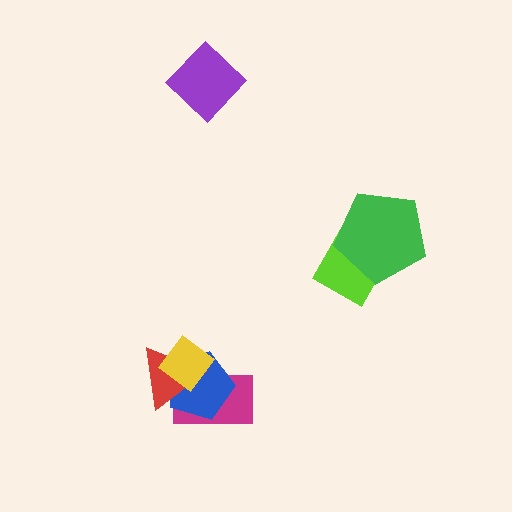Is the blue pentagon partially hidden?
Yes, it is partially covered by another shape.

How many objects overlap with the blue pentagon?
3 objects overlap with the blue pentagon.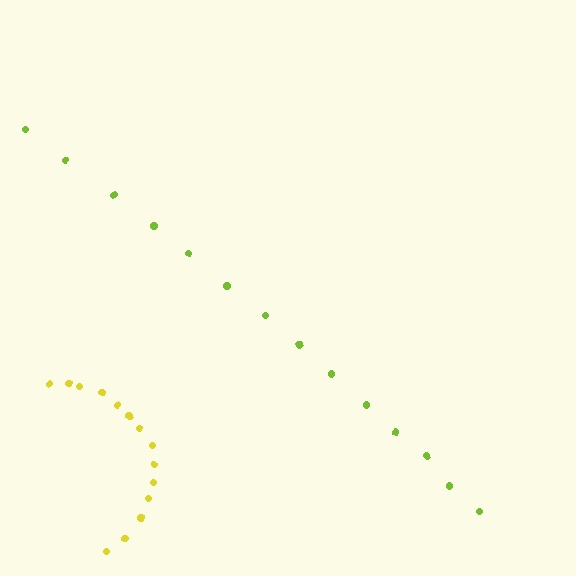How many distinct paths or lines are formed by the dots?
There are 2 distinct paths.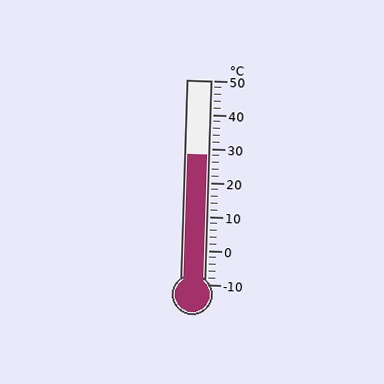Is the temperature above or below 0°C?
The temperature is above 0°C.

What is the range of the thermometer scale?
The thermometer scale ranges from -10°C to 50°C.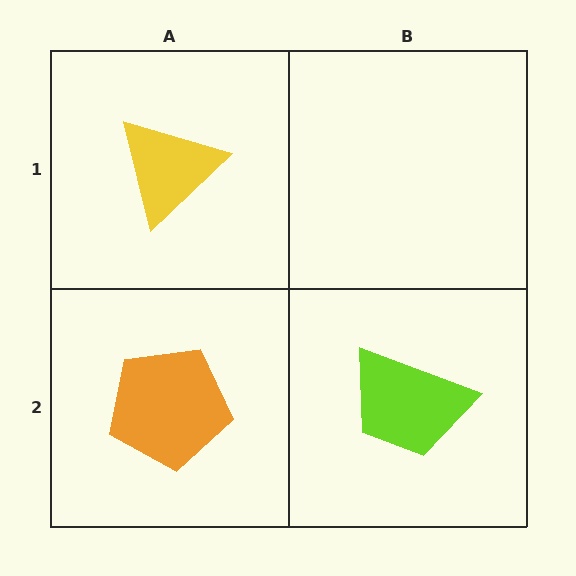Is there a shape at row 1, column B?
No, that cell is empty.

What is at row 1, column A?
A yellow triangle.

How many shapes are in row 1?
1 shape.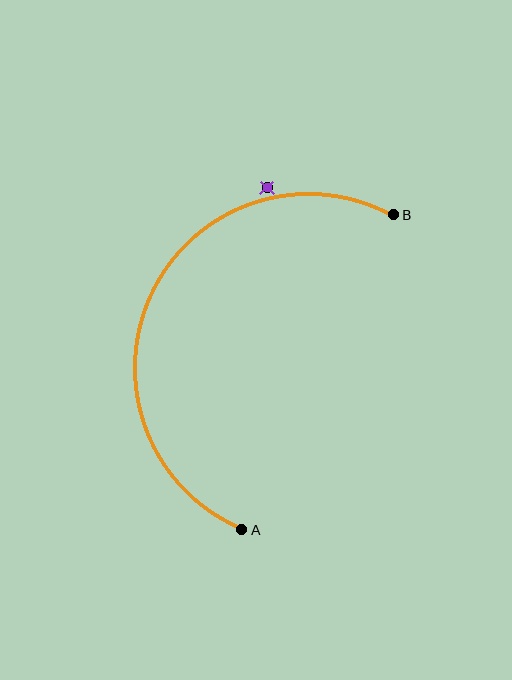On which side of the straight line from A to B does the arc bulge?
The arc bulges to the left of the straight line connecting A and B.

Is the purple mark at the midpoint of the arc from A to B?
No — the purple mark does not lie on the arc at all. It sits slightly outside the curve.